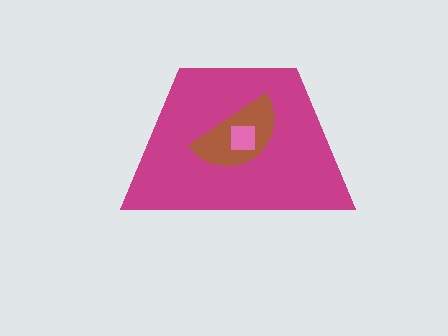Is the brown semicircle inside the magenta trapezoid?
Yes.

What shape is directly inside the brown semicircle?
The pink square.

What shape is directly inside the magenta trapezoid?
The brown semicircle.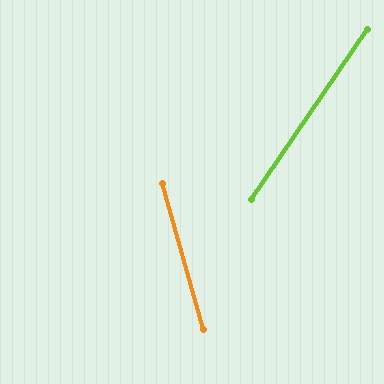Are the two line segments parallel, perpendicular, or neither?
Neither parallel nor perpendicular — they differ by about 50°.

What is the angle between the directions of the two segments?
Approximately 50 degrees.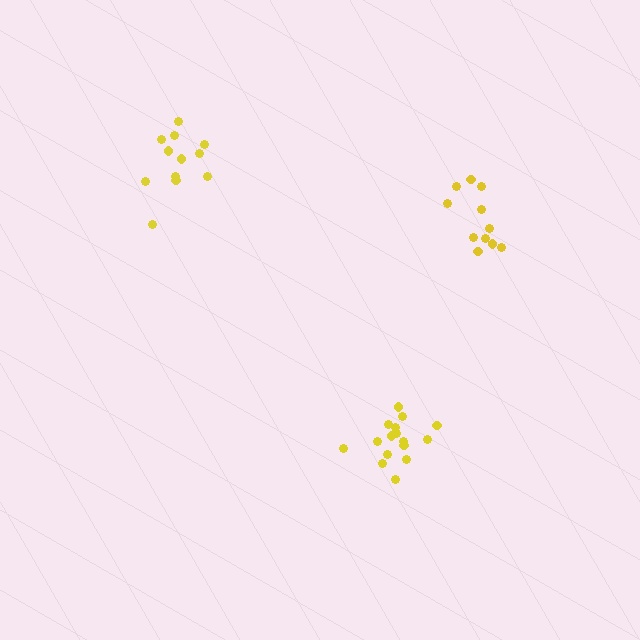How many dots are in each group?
Group 1: 16 dots, Group 2: 12 dots, Group 3: 11 dots (39 total).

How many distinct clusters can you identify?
There are 3 distinct clusters.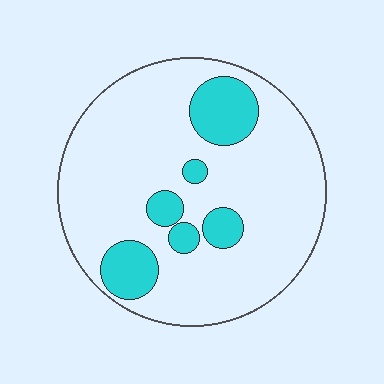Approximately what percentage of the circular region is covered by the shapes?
Approximately 20%.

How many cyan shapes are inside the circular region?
6.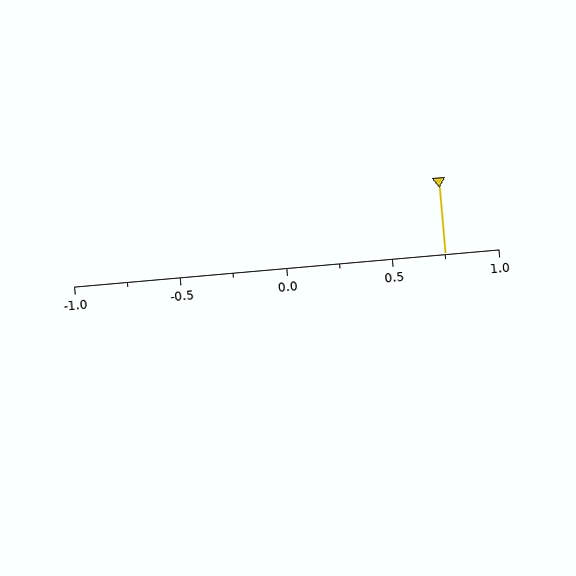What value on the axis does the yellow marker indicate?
The marker indicates approximately 0.75.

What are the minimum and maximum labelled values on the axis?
The axis runs from -1.0 to 1.0.